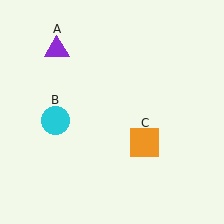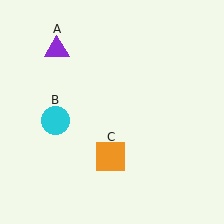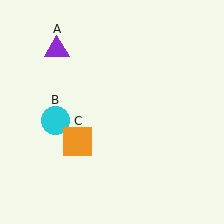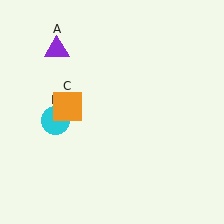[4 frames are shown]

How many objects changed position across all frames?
1 object changed position: orange square (object C).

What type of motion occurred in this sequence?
The orange square (object C) rotated clockwise around the center of the scene.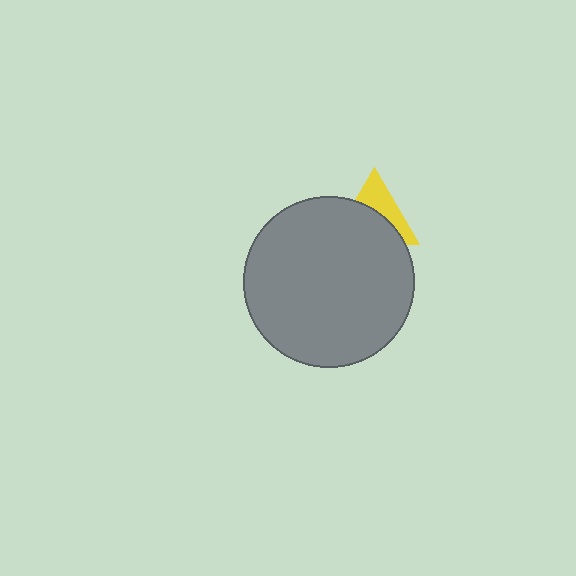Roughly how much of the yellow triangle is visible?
A small part of it is visible (roughly 42%).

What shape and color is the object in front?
The object in front is a gray circle.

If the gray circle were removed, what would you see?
You would see the complete yellow triangle.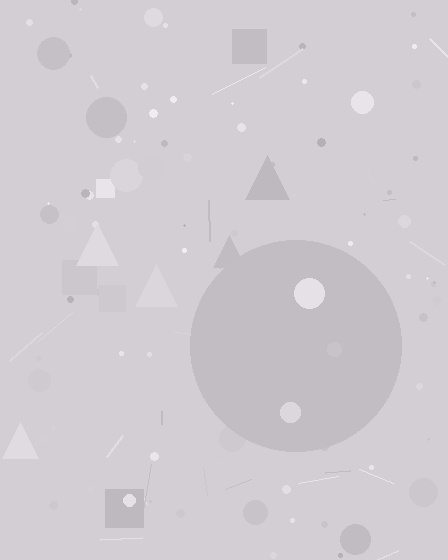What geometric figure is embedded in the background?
A circle is embedded in the background.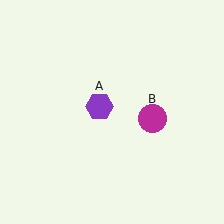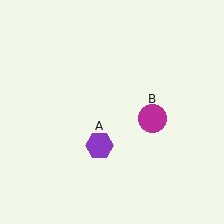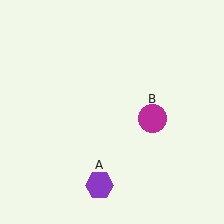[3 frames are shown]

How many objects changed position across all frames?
1 object changed position: purple hexagon (object A).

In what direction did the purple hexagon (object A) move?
The purple hexagon (object A) moved down.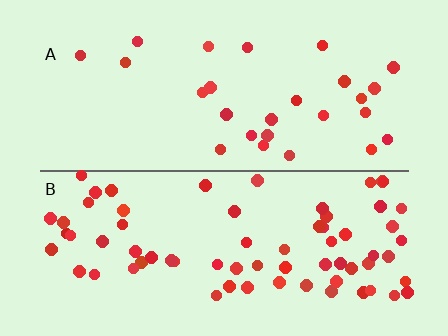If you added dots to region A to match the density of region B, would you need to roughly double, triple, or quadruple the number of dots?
Approximately triple.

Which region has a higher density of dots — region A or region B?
B (the bottom).